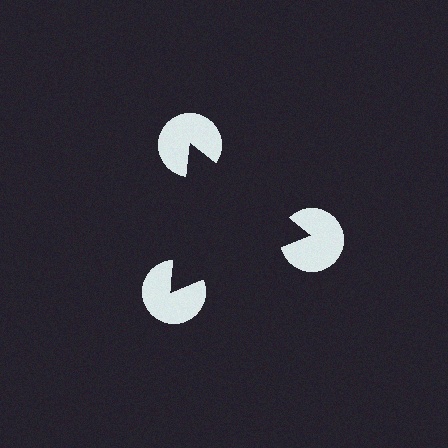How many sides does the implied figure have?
3 sides.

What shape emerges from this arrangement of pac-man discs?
An illusory triangle — its edges are inferred from the aligned wedge cuts in the pac-man discs, not physically drawn.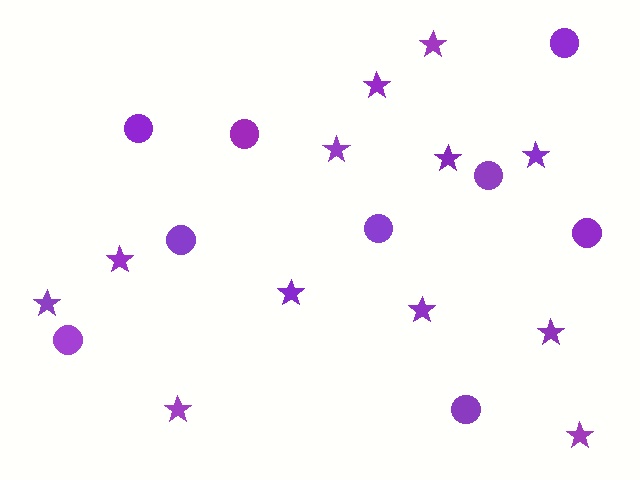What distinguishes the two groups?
There are 2 groups: one group of stars (12) and one group of circles (9).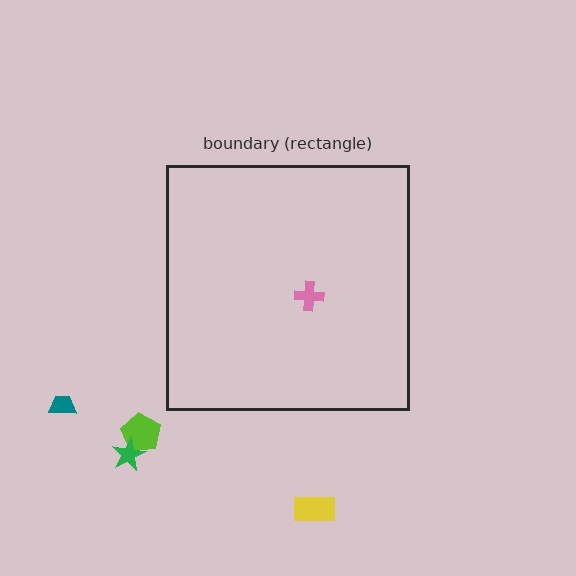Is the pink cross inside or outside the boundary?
Inside.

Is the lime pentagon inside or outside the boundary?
Outside.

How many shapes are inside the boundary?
1 inside, 4 outside.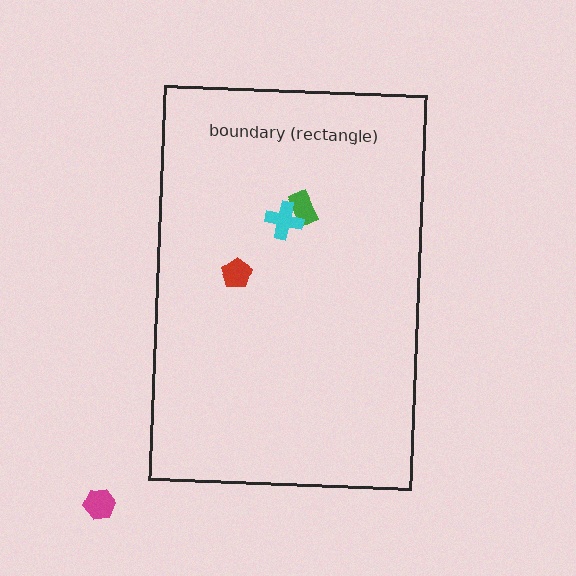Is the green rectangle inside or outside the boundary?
Inside.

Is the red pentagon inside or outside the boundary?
Inside.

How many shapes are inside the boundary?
3 inside, 1 outside.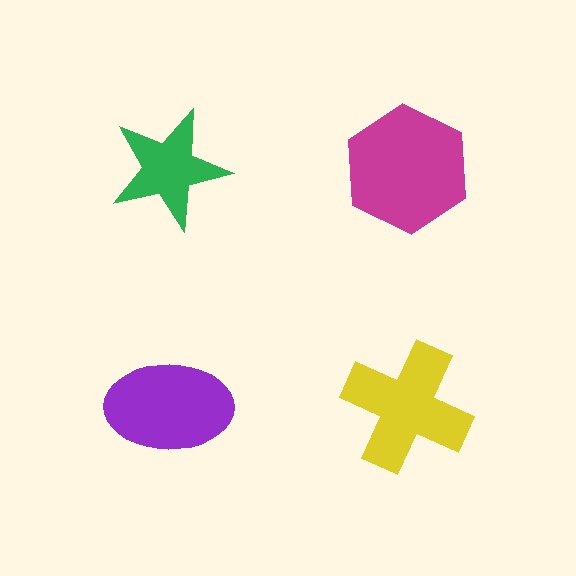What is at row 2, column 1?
A purple ellipse.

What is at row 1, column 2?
A magenta hexagon.